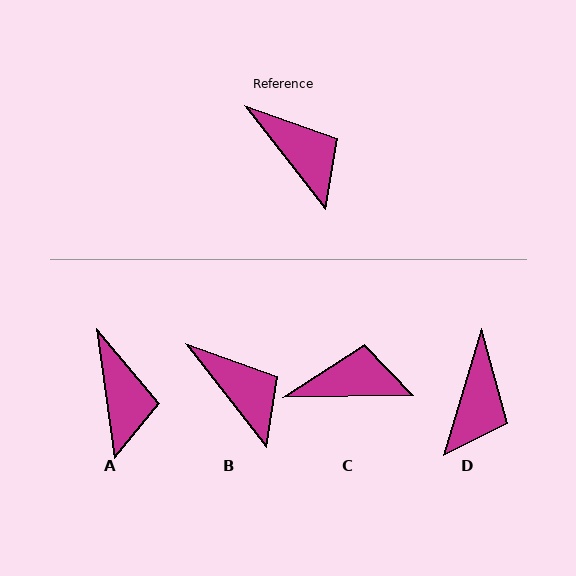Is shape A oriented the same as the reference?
No, it is off by about 30 degrees.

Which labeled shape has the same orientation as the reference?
B.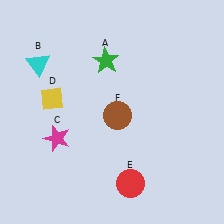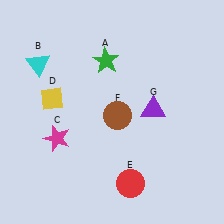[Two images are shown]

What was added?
A purple triangle (G) was added in Image 2.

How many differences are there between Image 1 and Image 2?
There is 1 difference between the two images.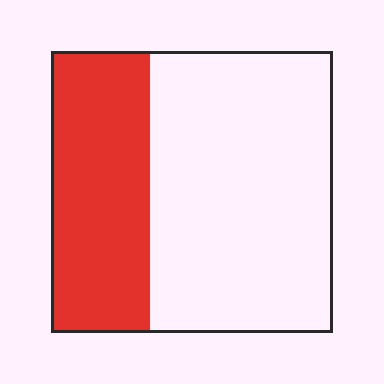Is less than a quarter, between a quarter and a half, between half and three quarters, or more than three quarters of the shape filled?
Between a quarter and a half.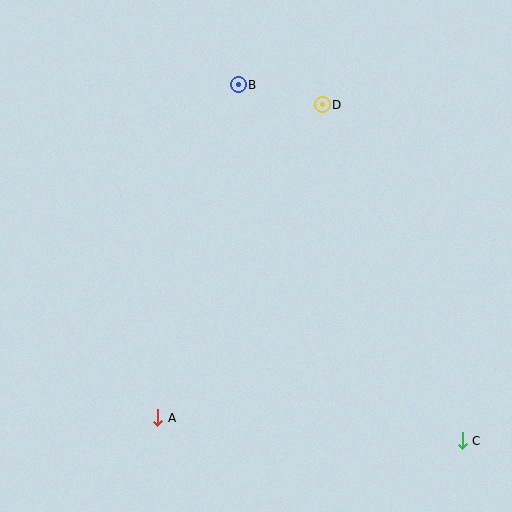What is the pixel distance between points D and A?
The distance between D and A is 354 pixels.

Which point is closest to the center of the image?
Point D at (322, 105) is closest to the center.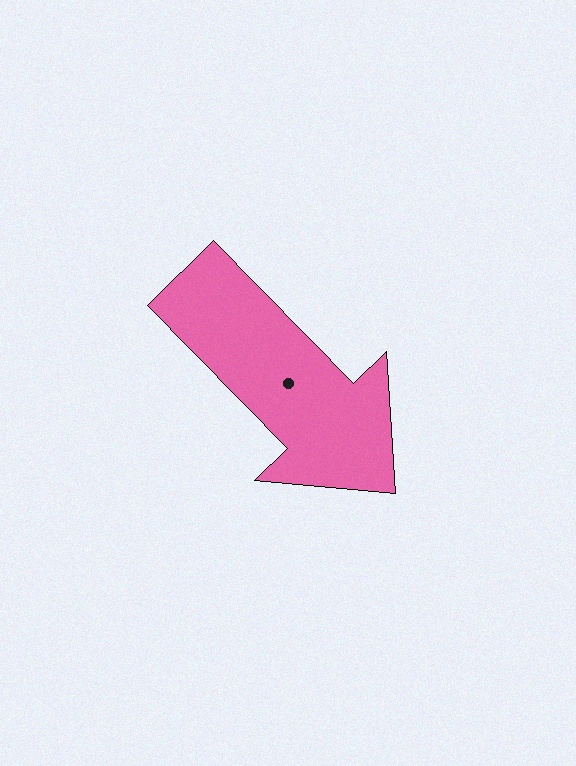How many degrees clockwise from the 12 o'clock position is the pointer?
Approximately 136 degrees.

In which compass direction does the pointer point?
Southeast.